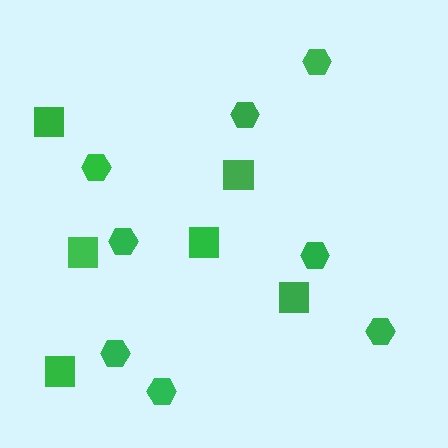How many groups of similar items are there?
There are 2 groups: one group of squares (6) and one group of hexagons (8).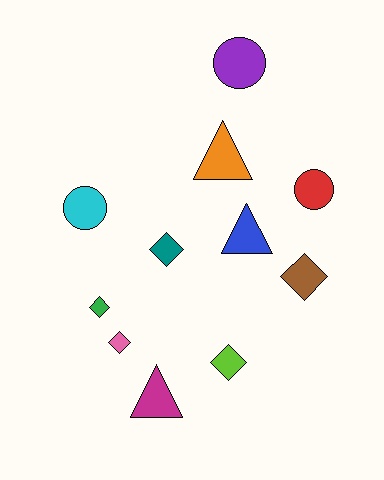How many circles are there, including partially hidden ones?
There are 3 circles.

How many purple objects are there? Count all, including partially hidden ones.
There is 1 purple object.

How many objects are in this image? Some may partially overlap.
There are 11 objects.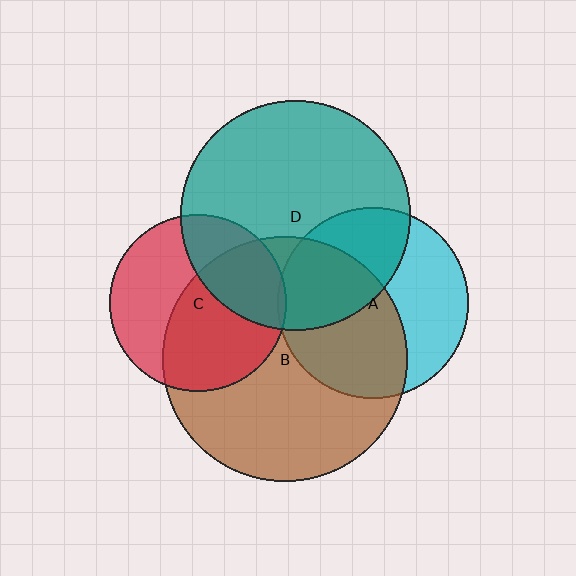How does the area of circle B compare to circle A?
Approximately 1.6 times.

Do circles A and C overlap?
Yes.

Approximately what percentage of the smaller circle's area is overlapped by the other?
Approximately 5%.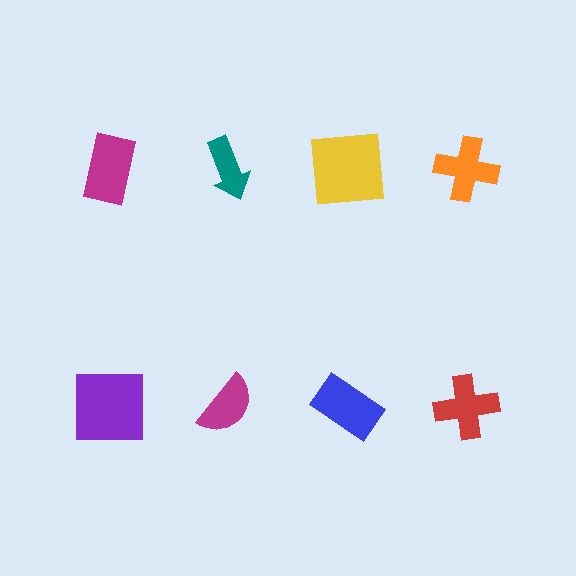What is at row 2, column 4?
A red cross.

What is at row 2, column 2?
A magenta semicircle.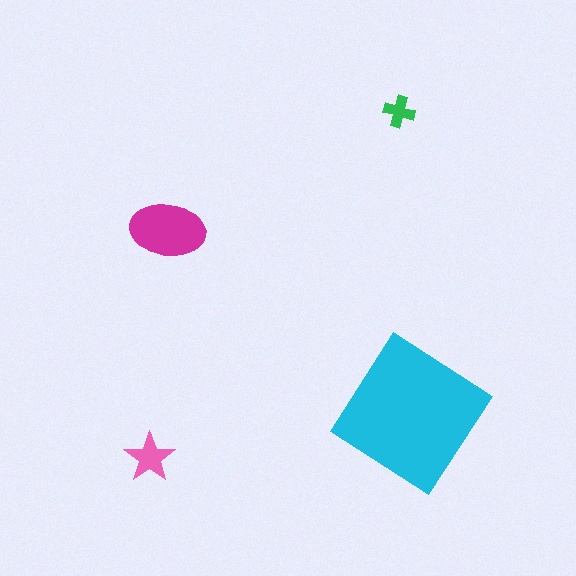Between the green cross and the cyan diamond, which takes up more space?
The cyan diamond.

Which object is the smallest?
The green cross.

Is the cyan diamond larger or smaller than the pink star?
Larger.